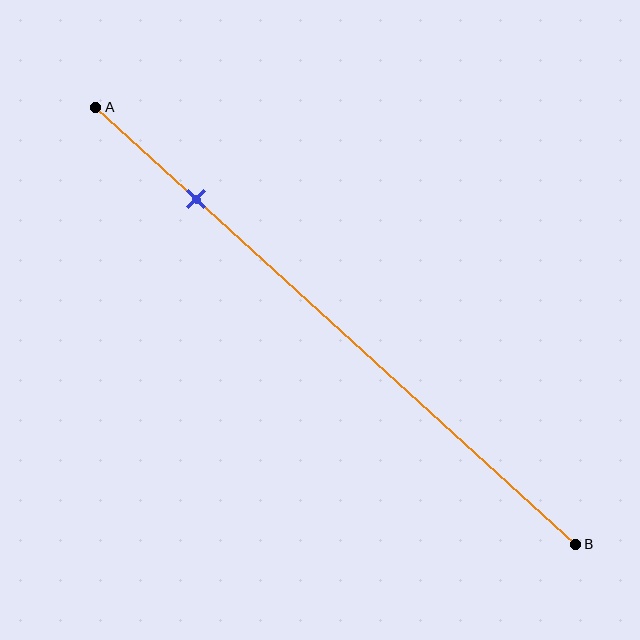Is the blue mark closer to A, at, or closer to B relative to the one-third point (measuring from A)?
The blue mark is closer to point A than the one-third point of segment AB.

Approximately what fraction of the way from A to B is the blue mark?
The blue mark is approximately 20% of the way from A to B.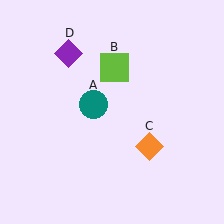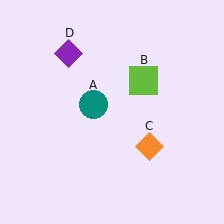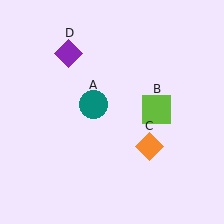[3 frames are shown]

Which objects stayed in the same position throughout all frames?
Teal circle (object A) and orange diamond (object C) and purple diamond (object D) remained stationary.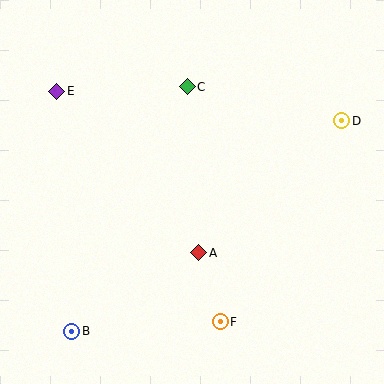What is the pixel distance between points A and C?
The distance between A and C is 166 pixels.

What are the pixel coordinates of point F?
Point F is at (220, 322).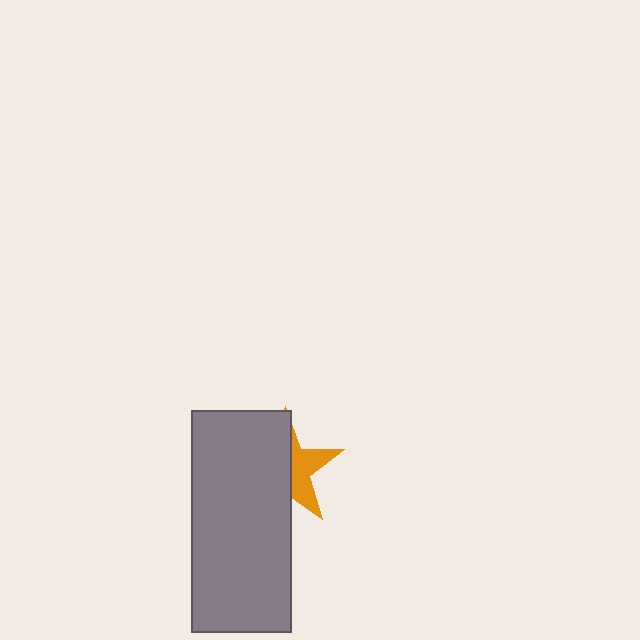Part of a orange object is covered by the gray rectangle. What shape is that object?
It is a star.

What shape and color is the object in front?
The object in front is a gray rectangle.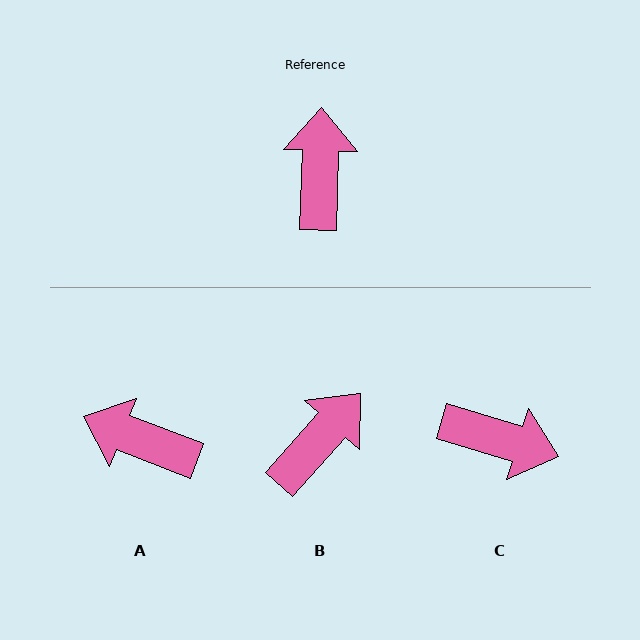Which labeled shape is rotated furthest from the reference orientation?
C, about 105 degrees away.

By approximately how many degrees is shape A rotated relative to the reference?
Approximately 70 degrees counter-clockwise.